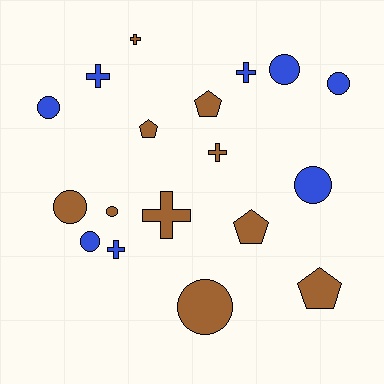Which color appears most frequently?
Brown, with 10 objects.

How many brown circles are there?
There are 3 brown circles.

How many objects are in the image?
There are 18 objects.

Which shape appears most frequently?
Circle, with 8 objects.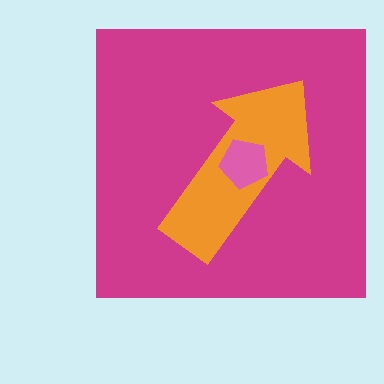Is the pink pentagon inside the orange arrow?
Yes.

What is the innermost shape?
The pink pentagon.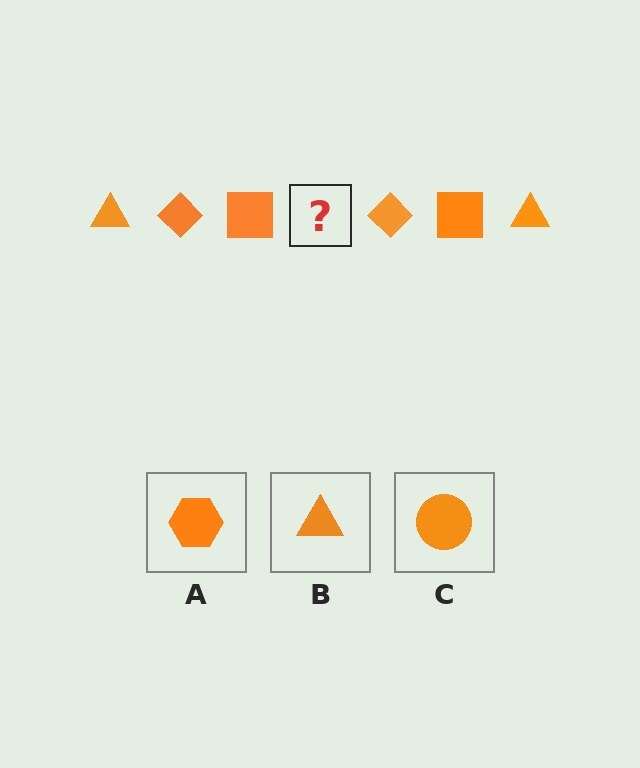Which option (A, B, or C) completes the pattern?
B.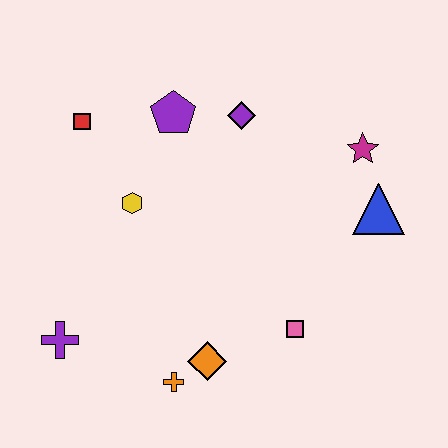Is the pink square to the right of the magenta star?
No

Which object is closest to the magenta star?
The blue triangle is closest to the magenta star.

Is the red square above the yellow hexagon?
Yes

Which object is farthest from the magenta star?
The purple cross is farthest from the magenta star.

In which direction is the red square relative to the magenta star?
The red square is to the left of the magenta star.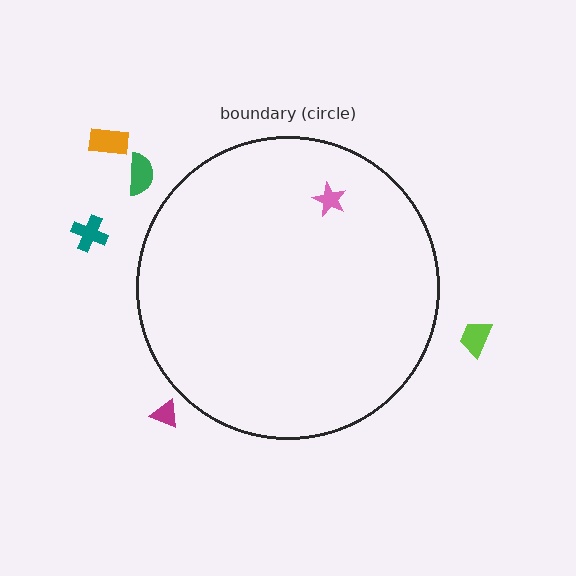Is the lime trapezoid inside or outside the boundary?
Outside.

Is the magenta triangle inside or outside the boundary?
Outside.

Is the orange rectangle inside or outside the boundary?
Outside.